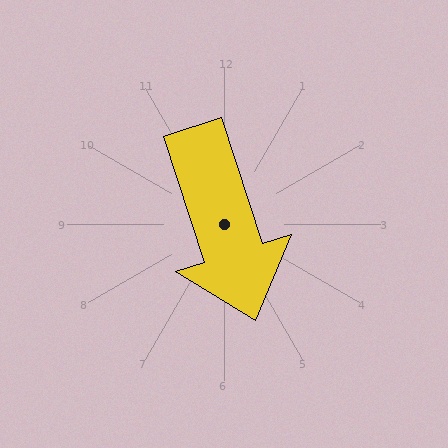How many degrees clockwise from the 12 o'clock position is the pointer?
Approximately 162 degrees.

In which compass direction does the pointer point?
South.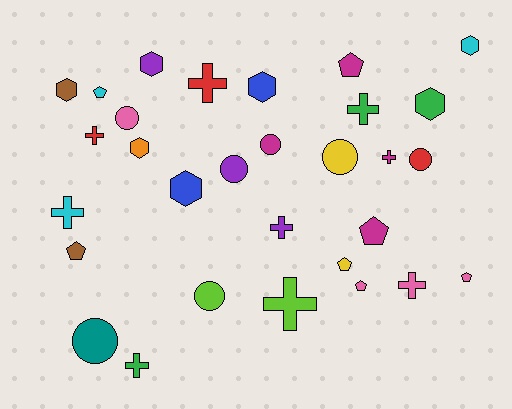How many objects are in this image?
There are 30 objects.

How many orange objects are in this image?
There is 1 orange object.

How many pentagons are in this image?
There are 7 pentagons.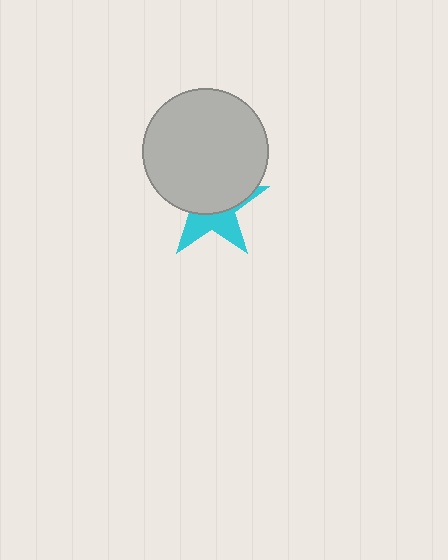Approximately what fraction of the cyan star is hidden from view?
Roughly 61% of the cyan star is hidden behind the light gray circle.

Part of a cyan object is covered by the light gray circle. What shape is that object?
It is a star.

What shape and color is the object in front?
The object in front is a light gray circle.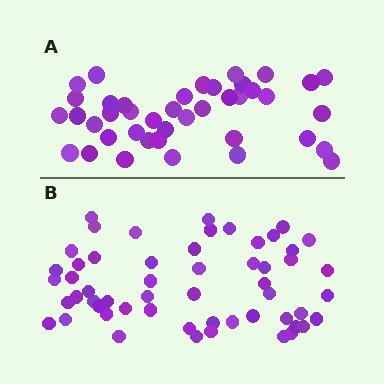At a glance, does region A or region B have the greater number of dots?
Region B (the bottom region) has more dots.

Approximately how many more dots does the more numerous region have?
Region B has approximately 15 more dots than region A.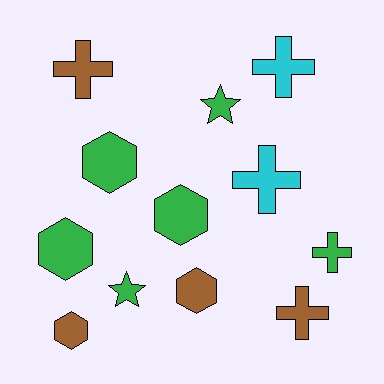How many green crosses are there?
There is 1 green cross.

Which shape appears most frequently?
Hexagon, with 5 objects.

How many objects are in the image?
There are 12 objects.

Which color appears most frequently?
Green, with 6 objects.